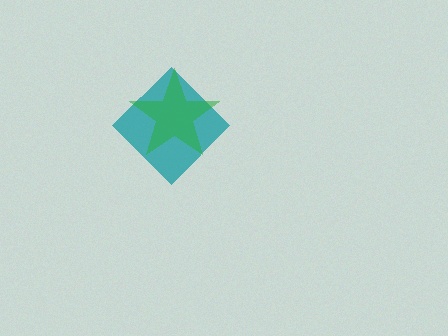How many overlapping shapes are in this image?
There are 2 overlapping shapes in the image.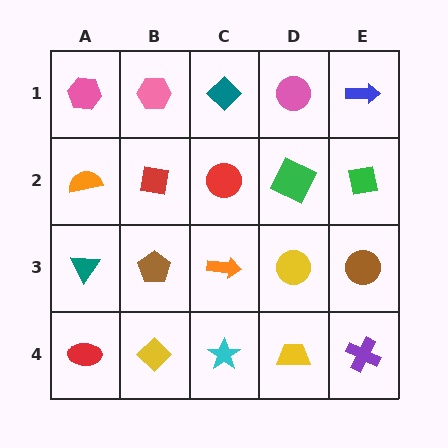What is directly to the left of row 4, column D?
A cyan star.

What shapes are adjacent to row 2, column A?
A pink hexagon (row 1, column A), a teal triangle (row 3, column A), a red square (row 2, column B).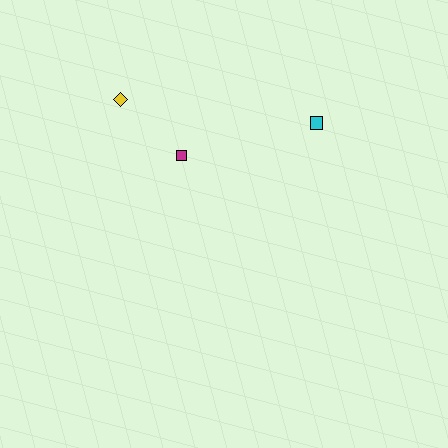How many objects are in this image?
There are 3 objects.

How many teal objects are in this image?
There are no teal objects.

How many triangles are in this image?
There are no triangles.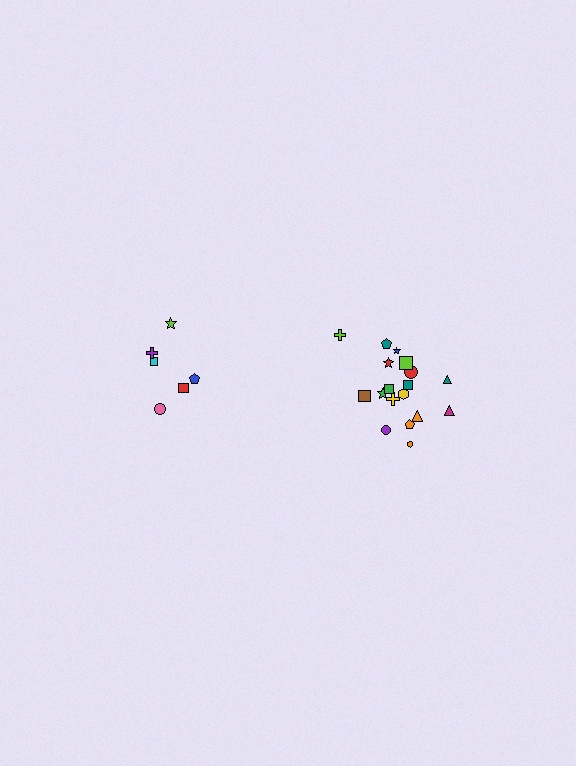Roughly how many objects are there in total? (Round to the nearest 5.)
Roughly 25 objects in total.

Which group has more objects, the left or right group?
The right group.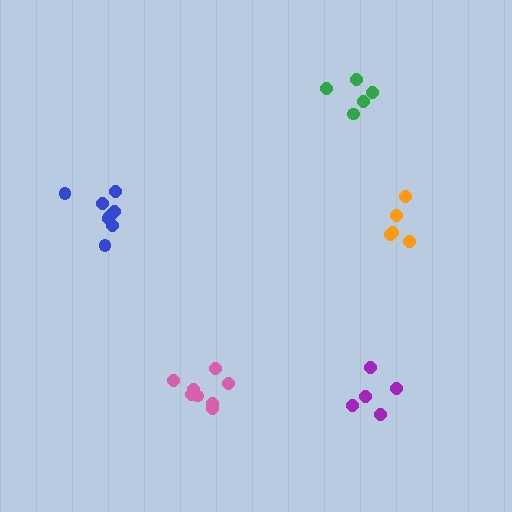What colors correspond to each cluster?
The clusters are colored: blue, green, orange, pink, purple.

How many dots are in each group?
Group 1: 8 dots, Group 2: 5 dots, Group 3: 5 dots, Group 4: 8 dots, Group 5: 5 dots (31 total).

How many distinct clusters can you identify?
There are 5 distinct clusters.